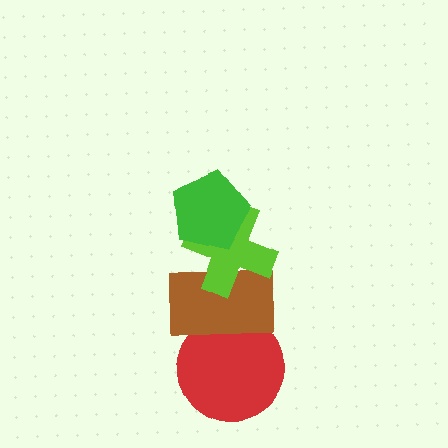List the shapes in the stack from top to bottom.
From top to bottom: the green pentagon, the lime cross, the brown rectangle, the red circle.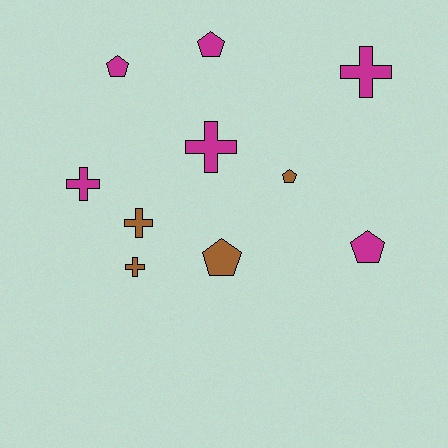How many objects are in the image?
There are 10 objects.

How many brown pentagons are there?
There are 2 brown pentagons.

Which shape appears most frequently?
Cross, with 5 objects.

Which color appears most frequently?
Magenta, with 6 objects.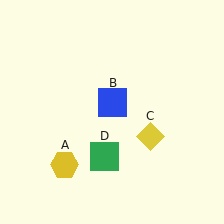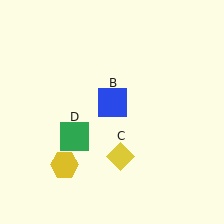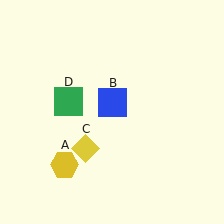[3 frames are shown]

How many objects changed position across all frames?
2 objects changed position: yellow diamond (object C), green square (object D).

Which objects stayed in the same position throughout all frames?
Yellow hexagon (object A) and blue square (object B) remained stationary.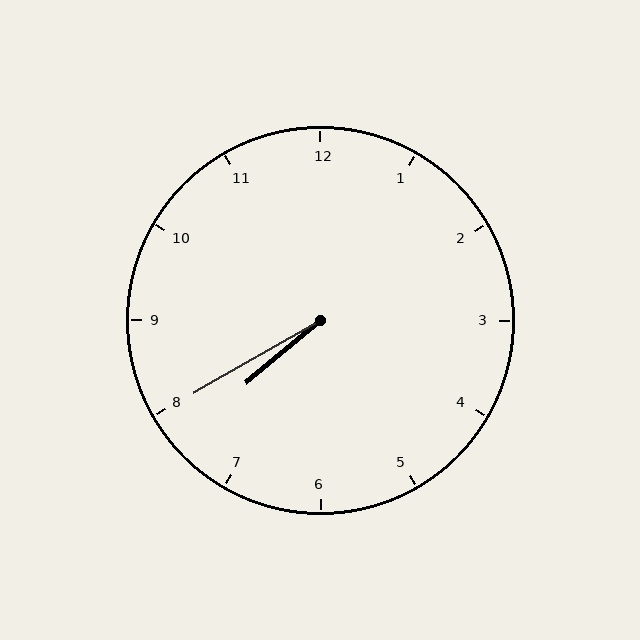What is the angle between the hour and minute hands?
Approximately 10 degrees.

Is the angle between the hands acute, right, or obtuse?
It is acute.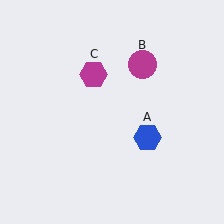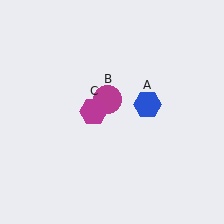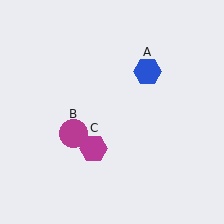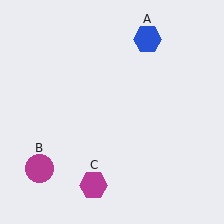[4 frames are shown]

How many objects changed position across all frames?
3 objects changed position: blue hexagon (object A), magenta circle (object B), magenta hexagon (object C).